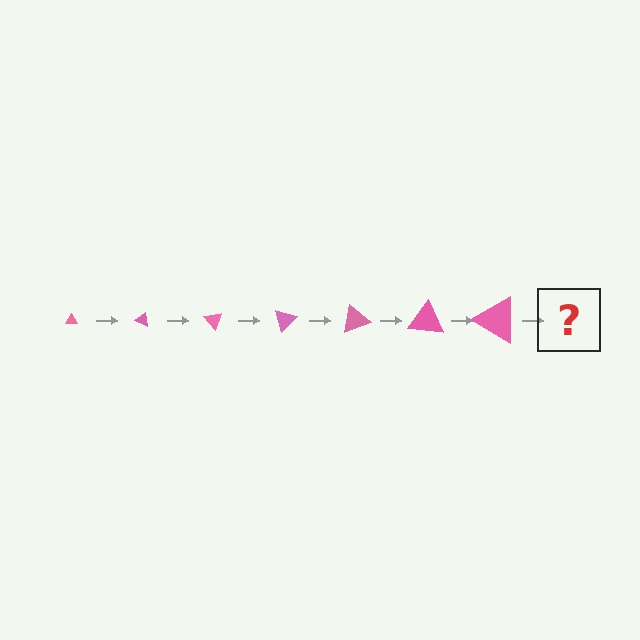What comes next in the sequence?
The next element should be a triangle, larger than the previous one and rotated 175 degrees from the start.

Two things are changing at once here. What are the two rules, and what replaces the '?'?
The two rules are that the triangle grows larger each step and it rotates 25 degrees each step. The '?' should be a triangle, larger than the previous one and rotated 175 degrees from the start.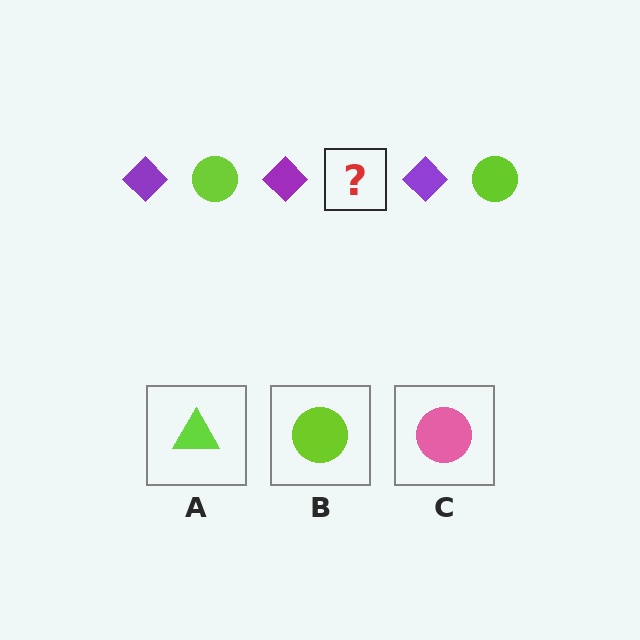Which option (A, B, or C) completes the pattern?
B.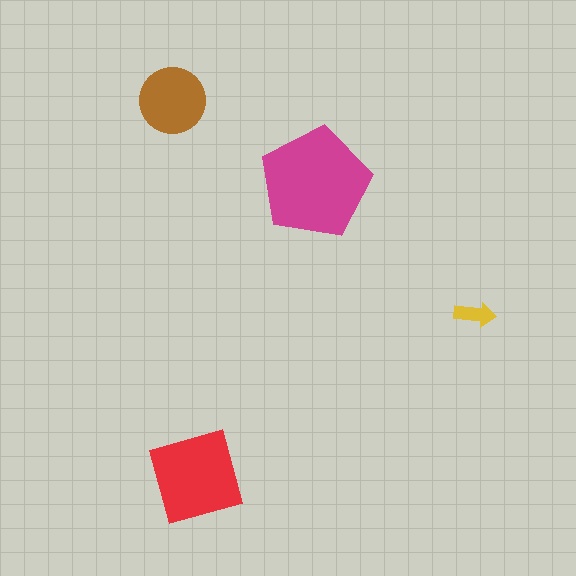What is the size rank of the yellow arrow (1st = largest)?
4th.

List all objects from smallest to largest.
The yellow arrow, the brown circle, the red square, the magenta pentagon.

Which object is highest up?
The brown circle is topmost.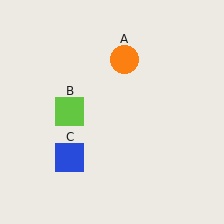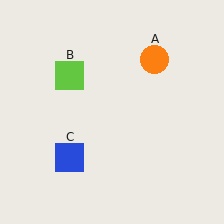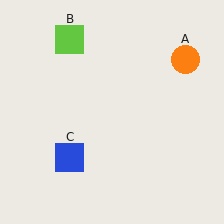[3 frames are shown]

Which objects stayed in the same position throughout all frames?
Blue square (object C) remained stationary.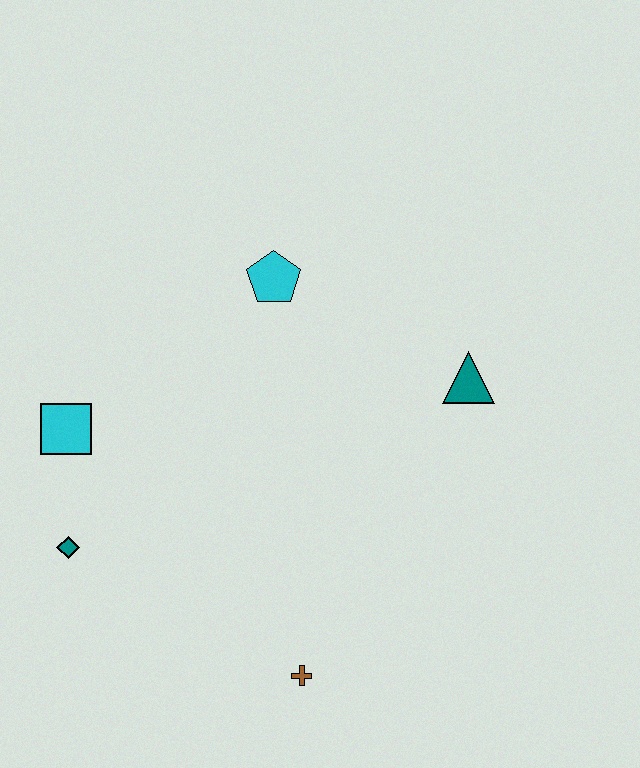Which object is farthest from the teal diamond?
The teal triangle is farthest from the teal diamond.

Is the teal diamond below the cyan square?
Yes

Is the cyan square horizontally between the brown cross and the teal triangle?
No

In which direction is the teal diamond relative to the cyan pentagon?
The teal diamond is below the cyan pentagon.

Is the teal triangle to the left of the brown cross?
No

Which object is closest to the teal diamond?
The cyan square is closest to the teal diamond.